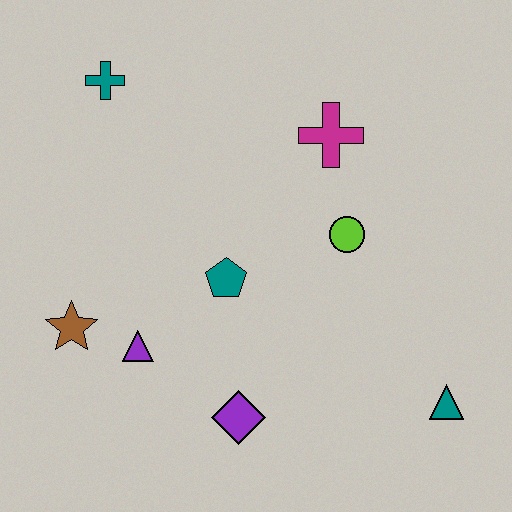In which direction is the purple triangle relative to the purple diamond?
The purple triangle is to the left of the purple diamond.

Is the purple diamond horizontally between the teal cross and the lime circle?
Yes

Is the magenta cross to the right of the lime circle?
No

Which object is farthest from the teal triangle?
The teal cross is farthest from the teal triangle.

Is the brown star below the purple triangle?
No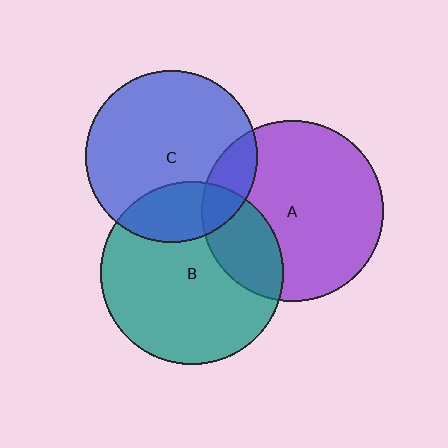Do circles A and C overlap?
Yes.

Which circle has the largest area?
Circle B (teal).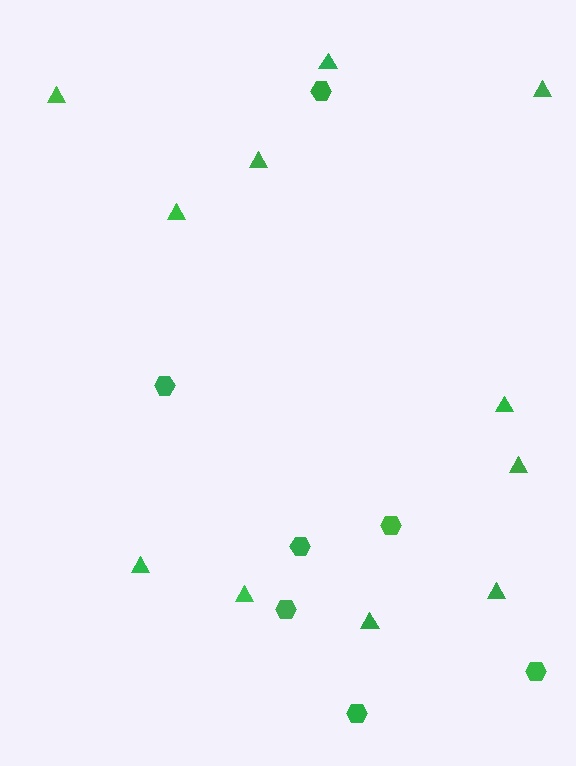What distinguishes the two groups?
There are 2 groups: one group of hexagons (7) and one group of triangles (11).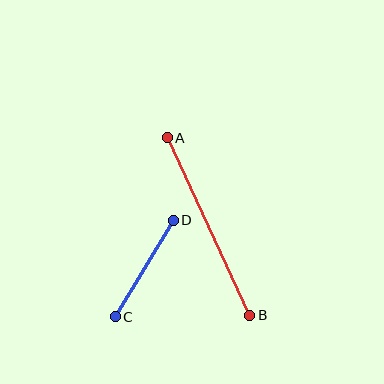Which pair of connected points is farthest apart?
Points A and B are farthest apart.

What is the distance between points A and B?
The distance is approximately 196 pixels.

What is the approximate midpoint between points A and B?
The midpoint is at approximately (208, 226) pixels.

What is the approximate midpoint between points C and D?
The midpoint is at approximately (144, 269) pixels.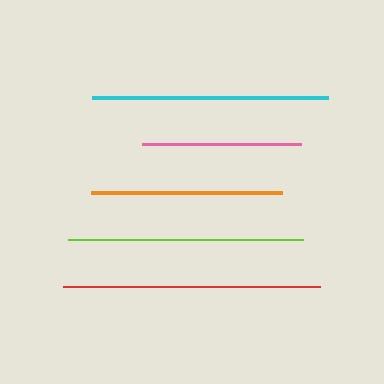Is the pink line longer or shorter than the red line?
The red line is longer than the pink line.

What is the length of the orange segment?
The orange segment is approximately 191 pixels long.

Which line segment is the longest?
The red line is the longest at approximately 257 pixels.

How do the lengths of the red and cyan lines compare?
The red and cyan lines are approximately the same length.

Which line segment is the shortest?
The pink line is the shortest at approximately 158 pixels.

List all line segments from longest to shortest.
From longest to shortest: red, cyan, lime, orange, pink.